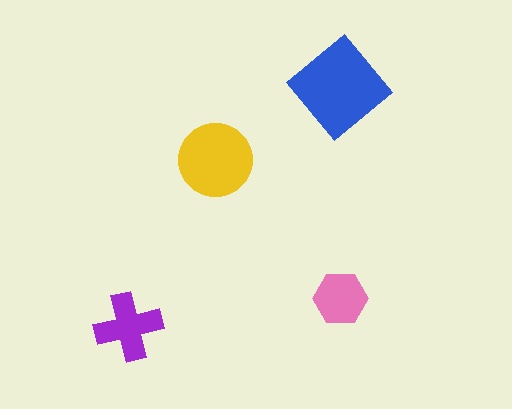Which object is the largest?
The blue diamond.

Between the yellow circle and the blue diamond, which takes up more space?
The blue diamond.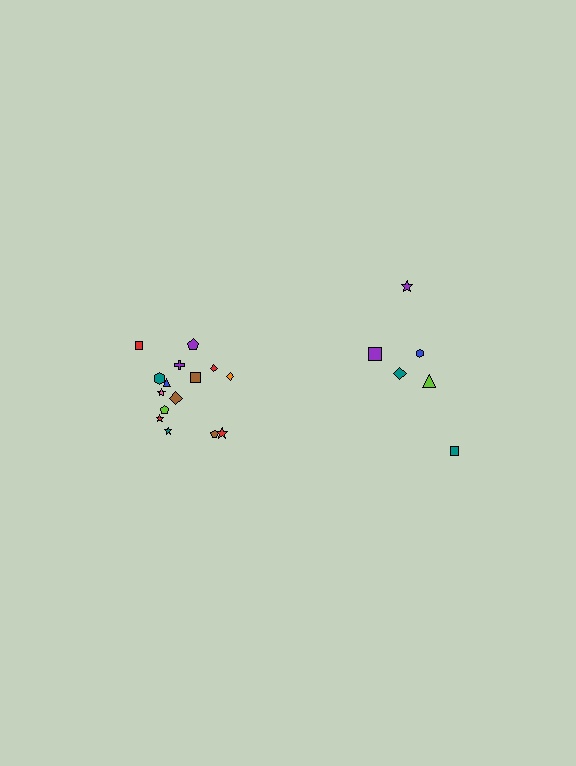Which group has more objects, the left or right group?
The left group.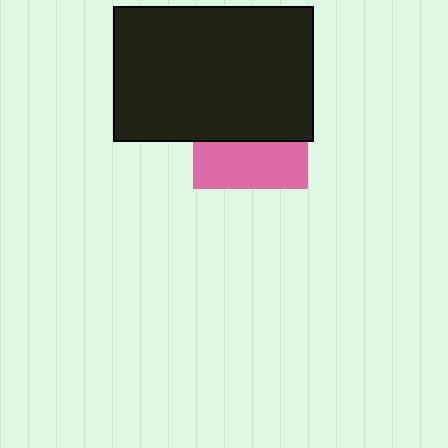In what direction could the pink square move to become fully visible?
The pink square could move down. That would shift it out from behind the black rectangle entirely.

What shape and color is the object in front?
The object in front is a black rectangle.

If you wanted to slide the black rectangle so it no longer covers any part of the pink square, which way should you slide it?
Slide it up — that is the most direct way to separate the two shapes.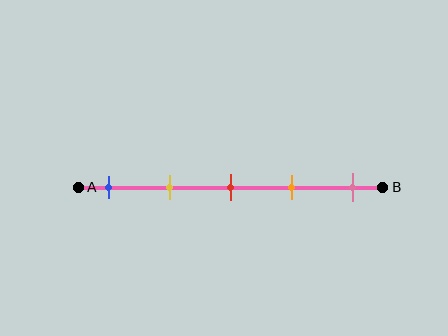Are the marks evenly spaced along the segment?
Yes, the marks are approximately evenly spaced.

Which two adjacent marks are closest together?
The red and orange marks are the closest adjacent pair.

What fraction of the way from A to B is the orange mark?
The orange mark is approximately 70% (0.7) of the way from A to B.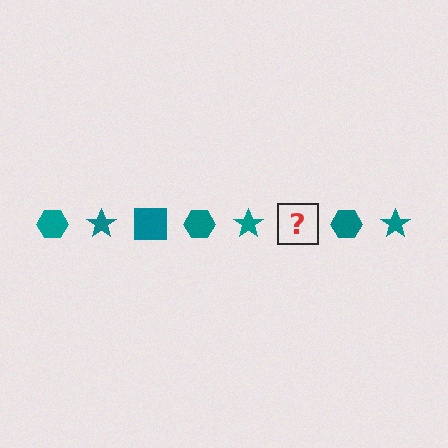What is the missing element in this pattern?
The missing element is a teal square.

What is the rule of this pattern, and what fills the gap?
The rule is that the pattern cycles through hexagon, star, square shapes in teal. The gap should be filled with a teal square.